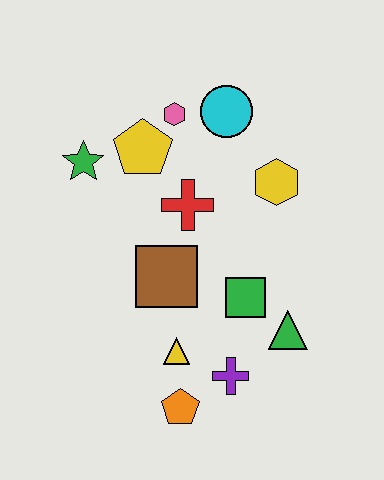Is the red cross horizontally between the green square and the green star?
Yes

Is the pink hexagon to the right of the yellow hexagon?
No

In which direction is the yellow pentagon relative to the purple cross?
The yellow pentagon is above the purple cross.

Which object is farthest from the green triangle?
The green star is farthest from the green triangle.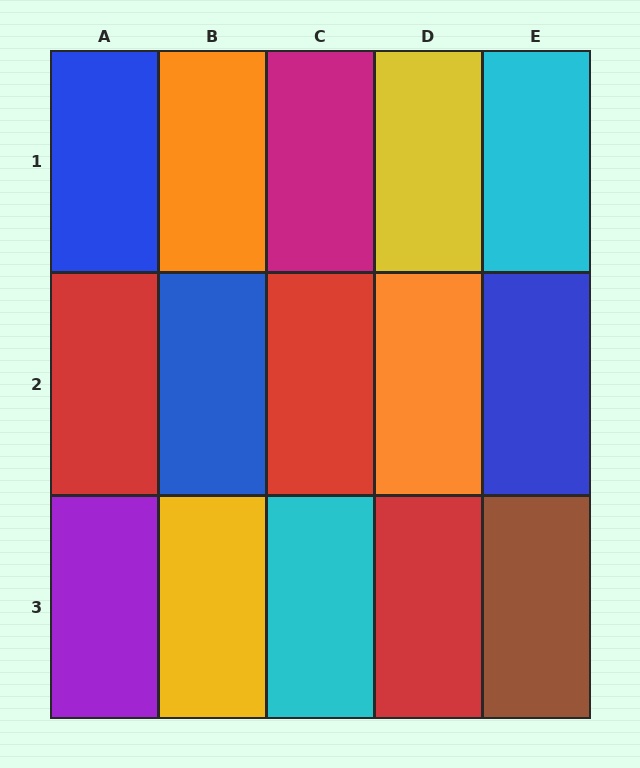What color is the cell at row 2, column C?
Red.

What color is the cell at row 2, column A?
Red.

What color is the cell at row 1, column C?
Magenta.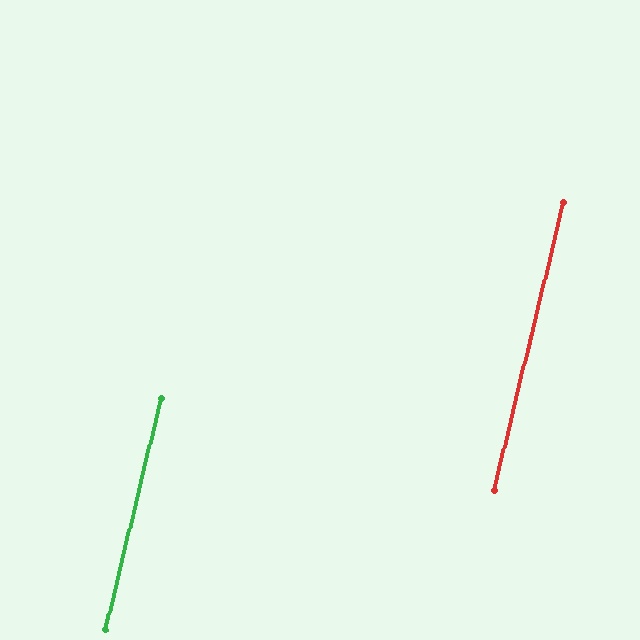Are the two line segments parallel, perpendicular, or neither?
Parallel — their directions differ by only 0.1°.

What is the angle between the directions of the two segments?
Approximately 0 degrees.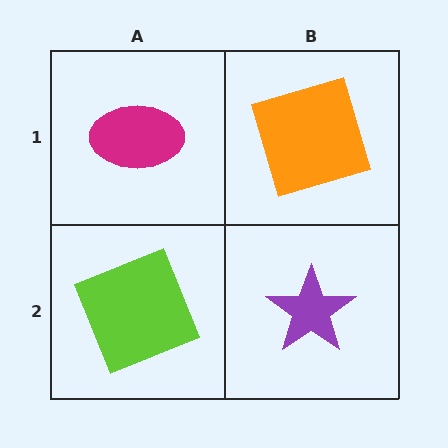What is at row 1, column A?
A magenta ellipse.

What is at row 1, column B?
An orange square.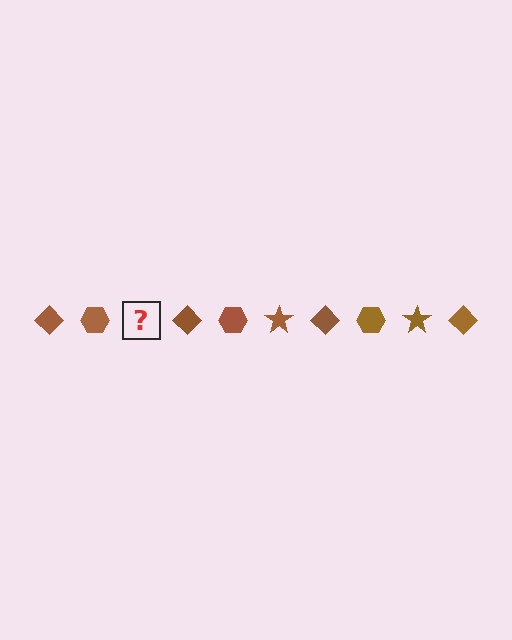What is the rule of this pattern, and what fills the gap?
The rule is that the pattern cycles through diamond, hexagon, star shapes in brown. The gap should be filled with a brown star.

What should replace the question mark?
The question mark should be replaced with a brown star.